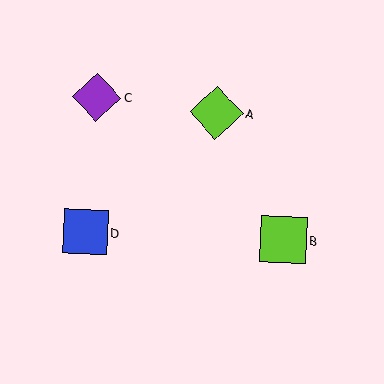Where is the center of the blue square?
The center of the blue square is at (85, 232).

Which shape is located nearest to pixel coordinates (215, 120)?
The lime diamond (labeled A) at (216, 113) is nearest to that location.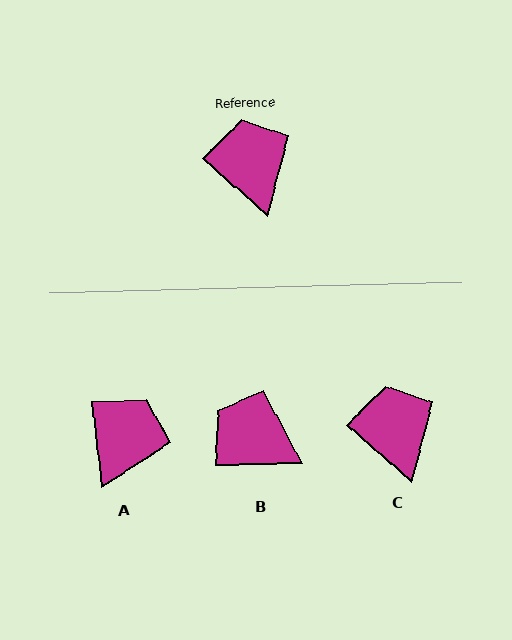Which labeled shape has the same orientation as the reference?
C.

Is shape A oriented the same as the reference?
No, it is off by about 42 degrees.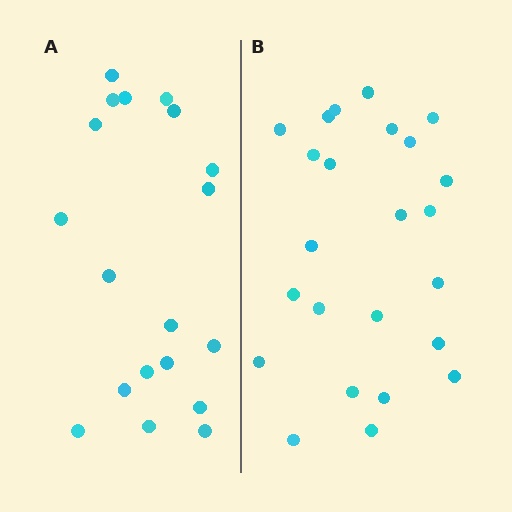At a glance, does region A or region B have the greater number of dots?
Region B (the right region) has more dots.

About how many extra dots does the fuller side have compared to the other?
Region B has about 5 more dots than region A.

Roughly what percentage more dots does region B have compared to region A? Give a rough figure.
About 25% more.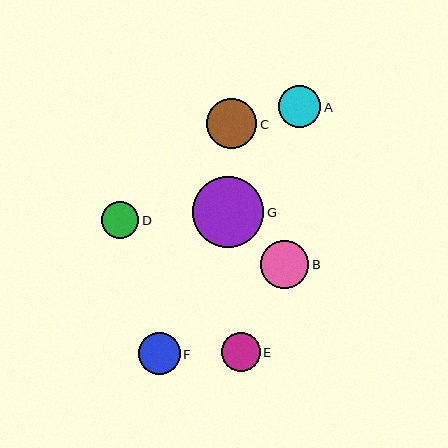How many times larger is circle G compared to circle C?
Circle G is approximately 1.4 times the size of circle C.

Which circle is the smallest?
Circle D is the smallest with a size of approximately 37 pixels.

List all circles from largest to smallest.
From largest to smallest: G, C, B, A, F, E, D.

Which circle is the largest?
Circle G is the largest with a size of approximately 71 pixels.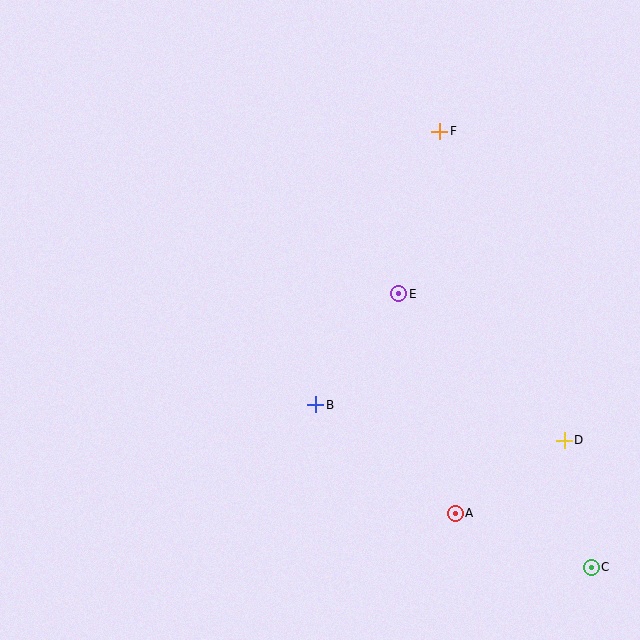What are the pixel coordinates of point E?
Point E is at (399, 294).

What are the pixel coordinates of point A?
Point A is at (455, 513).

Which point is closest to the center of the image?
Point E at (399, 294) is closest to the center.